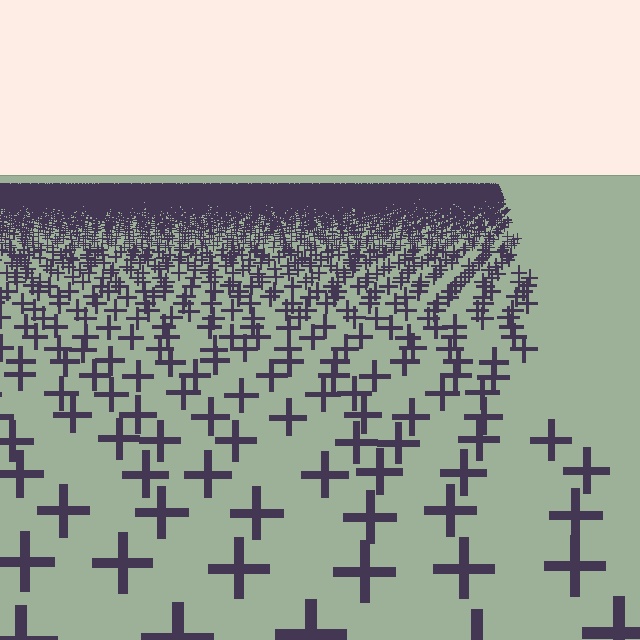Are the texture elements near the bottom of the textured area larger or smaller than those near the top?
Larger. Near the bottom, elements are closer to the viewer and appear at a bigger on-screen size.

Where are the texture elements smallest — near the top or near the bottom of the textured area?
Near the top.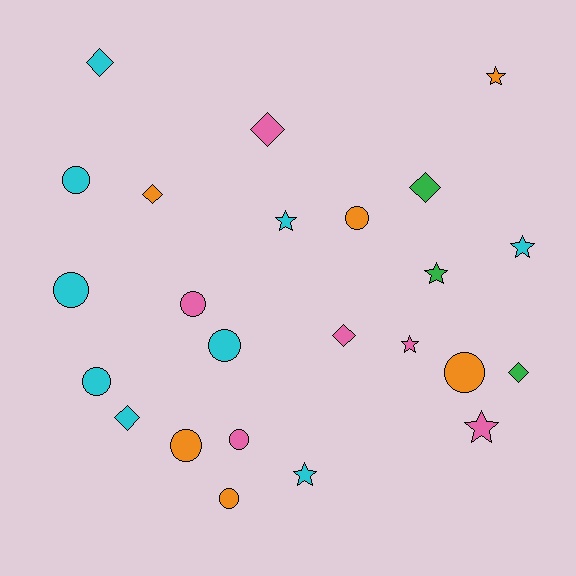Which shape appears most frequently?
Circle, with 10 objects.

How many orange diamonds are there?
There is 1 orange diamond.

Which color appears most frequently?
Cyan, with 9 objects.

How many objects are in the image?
There are 24 objects.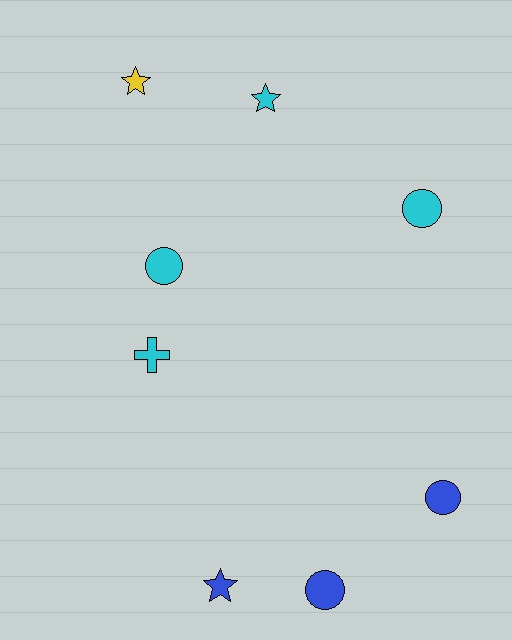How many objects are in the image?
There are 8 objects.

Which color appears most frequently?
Cyan, with 4 objects.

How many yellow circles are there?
There are no yellow circles.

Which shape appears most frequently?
Circle, with 4 objects.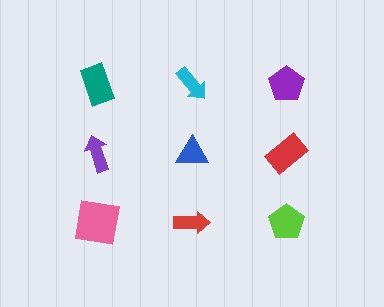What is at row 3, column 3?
A lime pentagon.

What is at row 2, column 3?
A red rectangle.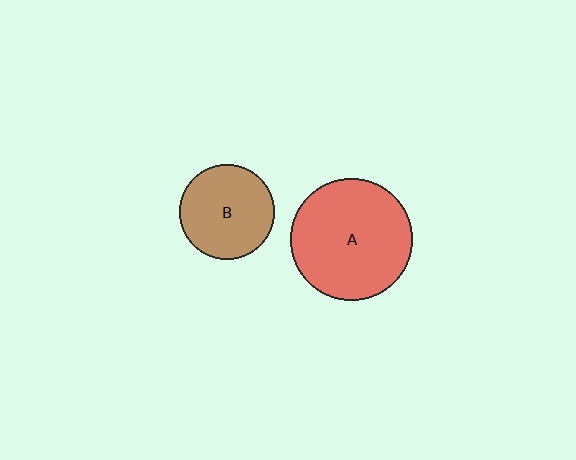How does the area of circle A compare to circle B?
Approximately 1.7 times.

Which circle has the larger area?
Circle A (red).